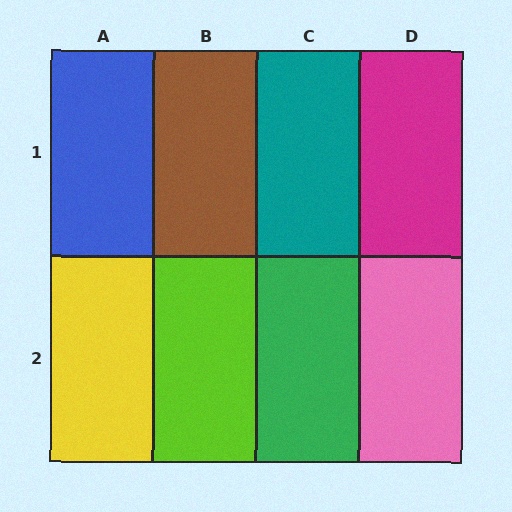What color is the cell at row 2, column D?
Pink.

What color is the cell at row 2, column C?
Green.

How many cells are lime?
1 cell is lime.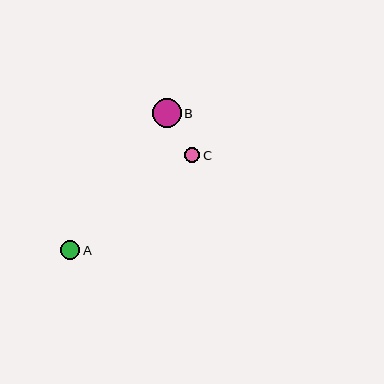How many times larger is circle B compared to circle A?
Circle B is approximately 1.5 times the size of circle A.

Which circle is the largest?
Circle B is the largest with a size of approximately 29 pixels.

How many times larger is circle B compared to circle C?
Circle B is approximately 1.9 times the size of circle C.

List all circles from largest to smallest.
From largest to smallest: B, A, C.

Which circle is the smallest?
Circle C is the smallest with a size of approximately 15 pixels.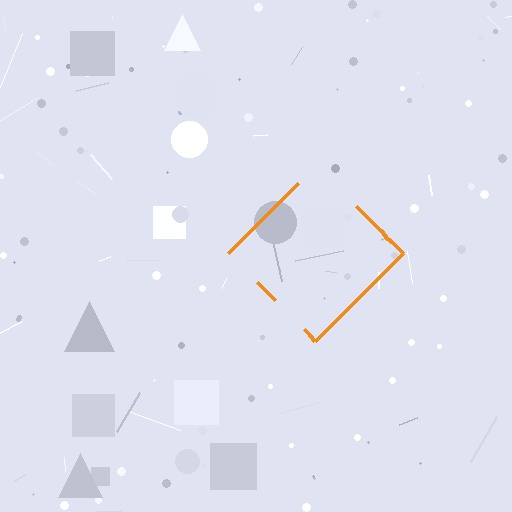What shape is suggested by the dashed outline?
The dashed outline suggests a diamond.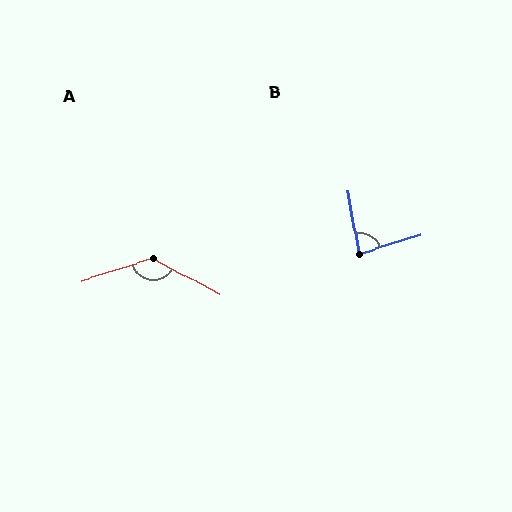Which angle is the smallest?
B, at approximately 83 degrees.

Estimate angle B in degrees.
Approximately 83 degrees.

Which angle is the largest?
A, at approximately 134 degrees.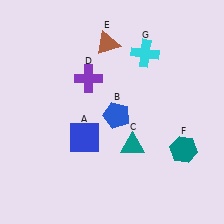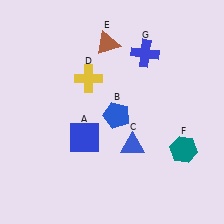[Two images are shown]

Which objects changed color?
C changed from teal to blue. D changed from purple to yellow. G changed from cyan to blue.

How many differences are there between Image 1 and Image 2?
There are 3 differences between the two images.